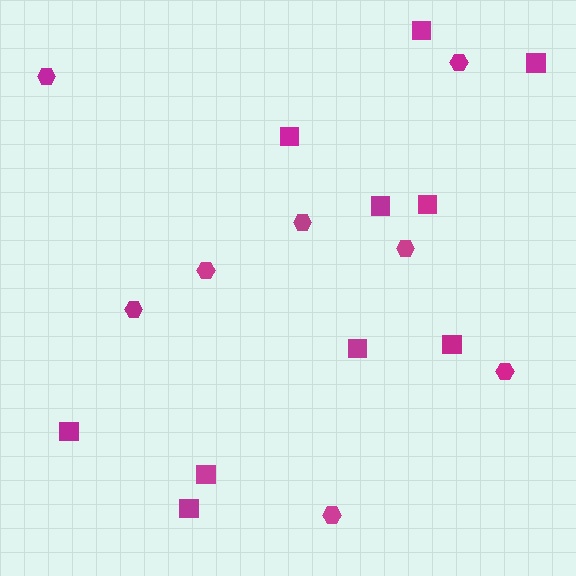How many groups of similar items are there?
There are 2 groups: one group of squares (10) and one group of hexagons (8).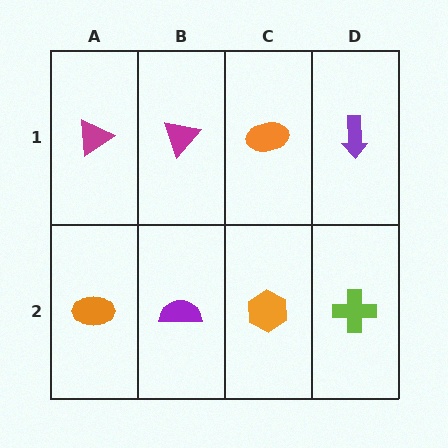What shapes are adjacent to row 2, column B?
A magenta triangle (row 1, column B), an orange ellipse (row 2, column A), an orange hexagon (row 2, column C).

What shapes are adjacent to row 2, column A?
A magenta triangle (row 1, column A), a purple semicircle (row 2, column B).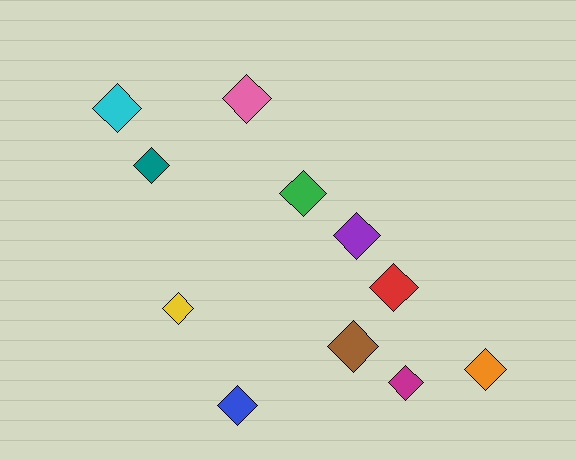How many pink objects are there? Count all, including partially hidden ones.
There is 1 pink object.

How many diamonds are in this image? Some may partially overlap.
There are 11 diamonds.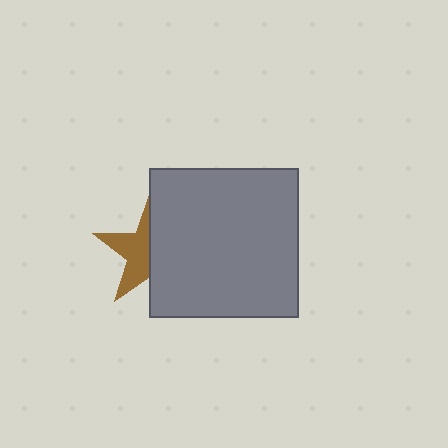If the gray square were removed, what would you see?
You would see the complete brown star.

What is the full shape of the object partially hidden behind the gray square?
The partially hidden object is a brown star.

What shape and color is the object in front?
The object in front is a gray square.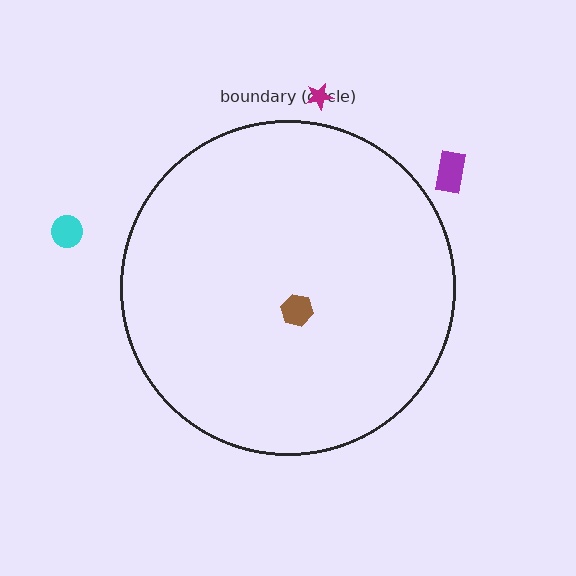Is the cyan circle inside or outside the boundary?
Outside.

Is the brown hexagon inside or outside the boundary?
Inside.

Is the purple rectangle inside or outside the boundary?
Outside.